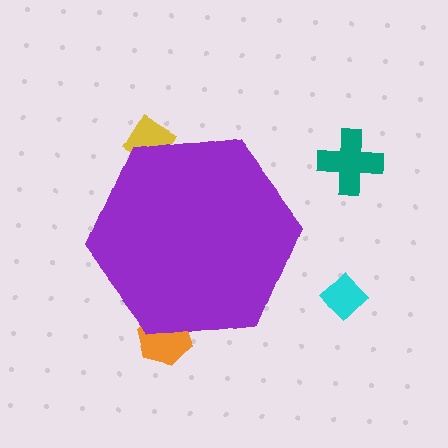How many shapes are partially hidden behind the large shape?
2 shapes are partially hidden.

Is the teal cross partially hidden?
No, the teal cross is fully visible.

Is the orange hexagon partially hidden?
Yes, the orange hexagon is partially hidden behind the purple hexagon.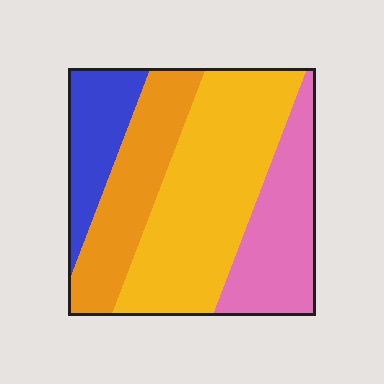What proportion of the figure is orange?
Orange covers 22% of the figure.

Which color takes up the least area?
Blue, at roughly 15%.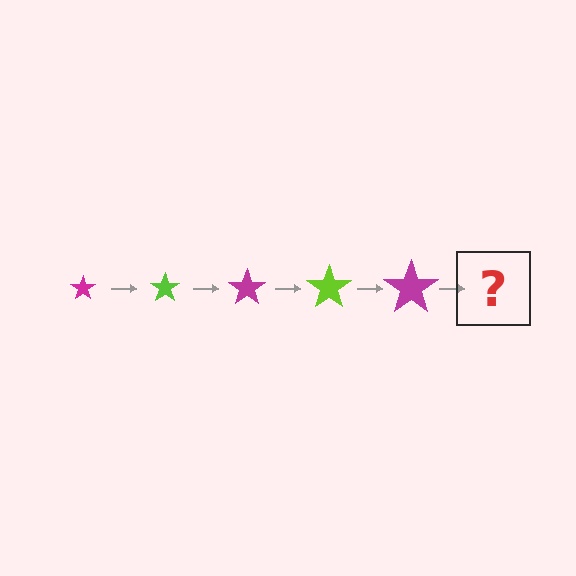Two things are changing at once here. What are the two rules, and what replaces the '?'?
The two rules are that the star grows larger each step and the color cycles through magenta and lime. The '?' should be a lime star, larger than the previous one.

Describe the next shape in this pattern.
It should be a lime star, larger than the previous one.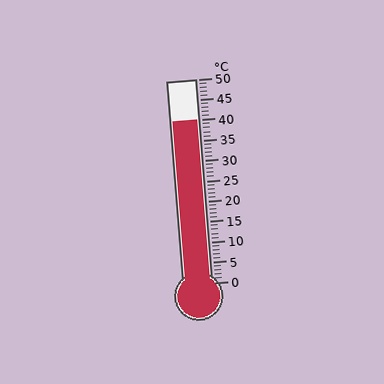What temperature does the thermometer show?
The thermometer shows approximately 40°C.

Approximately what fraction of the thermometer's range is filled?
The thermometer is filled to approximately 80% of its range.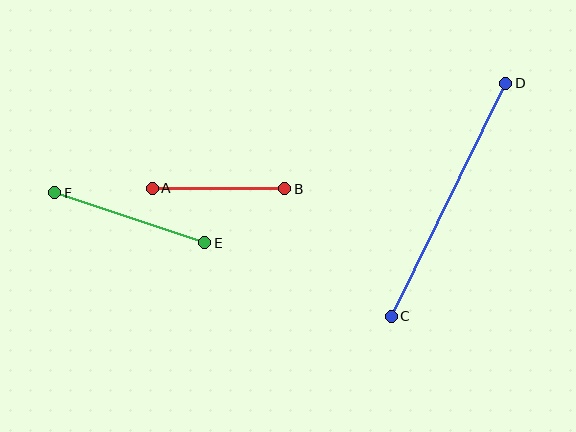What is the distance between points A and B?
The distance is approximately 132 pixels.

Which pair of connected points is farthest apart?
Points C and D are farthest apart.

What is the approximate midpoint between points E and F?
The midpoint is at approximately (130, 218) pixels.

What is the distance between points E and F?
The distance is approximately 159 pixels.